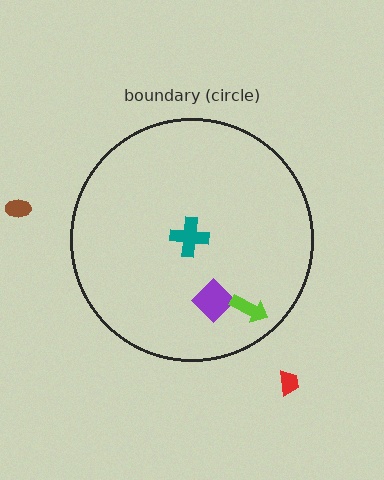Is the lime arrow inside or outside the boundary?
Inside.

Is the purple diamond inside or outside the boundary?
Inside.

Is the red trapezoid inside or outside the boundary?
Outside.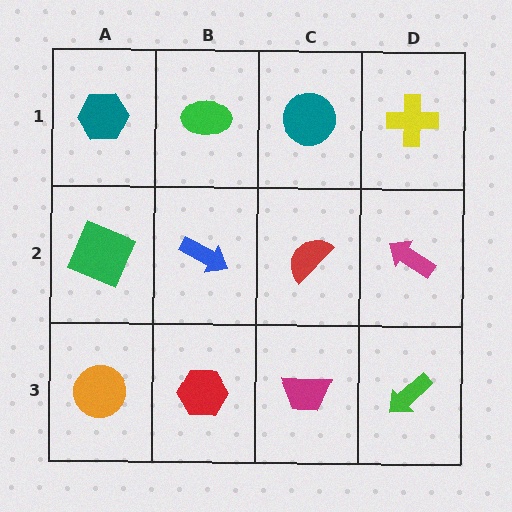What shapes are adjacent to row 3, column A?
A green square (row 2, column A), a red hexagon (row 3, column B).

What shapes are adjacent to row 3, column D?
A magenta arrow (row 2, column D), a magenta trapezoid (row 3, column C).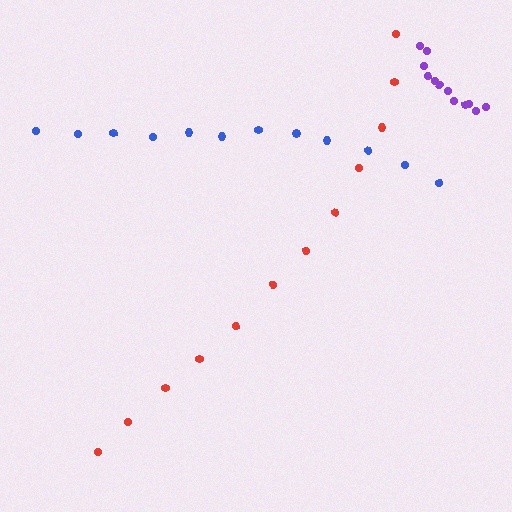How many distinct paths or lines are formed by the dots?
There are 3 distinct paths.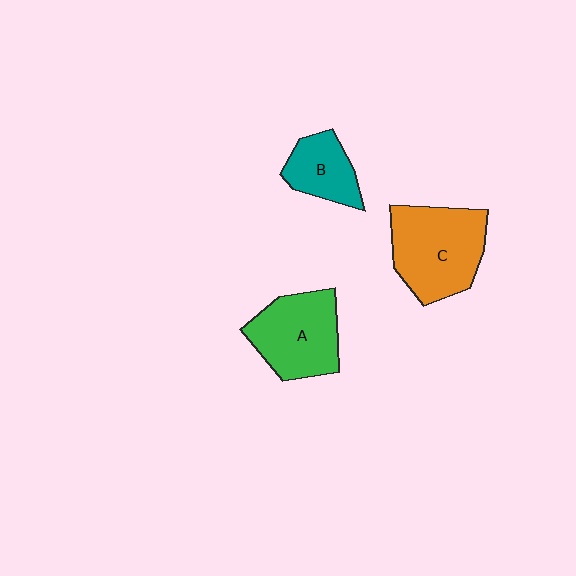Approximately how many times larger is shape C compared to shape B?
Approximately 1.9 times.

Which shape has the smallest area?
Shape B (teal).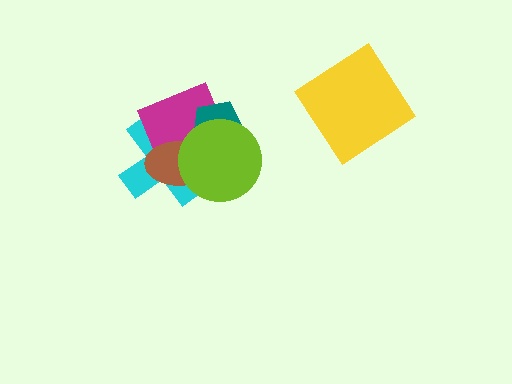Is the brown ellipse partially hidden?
Yes, it is partially covered by another shape.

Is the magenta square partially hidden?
Yes, it is partially covered by another shape.